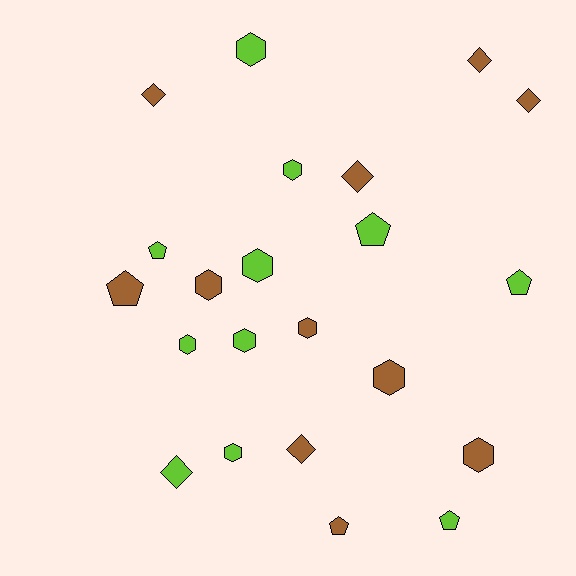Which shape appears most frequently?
Hexagon, with 10 objects.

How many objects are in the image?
There are 22 objects.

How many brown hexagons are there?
There are 4 brown hexagons.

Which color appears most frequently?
Lime, with 11 objects.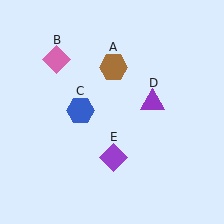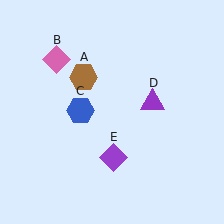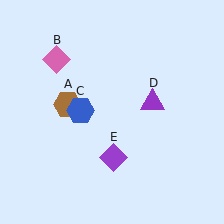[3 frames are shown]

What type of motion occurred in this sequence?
The brown hexagon (object A) rotated counterclockwise around the center of the scene.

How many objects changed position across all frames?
1 object changed position: brown hexagon (object A).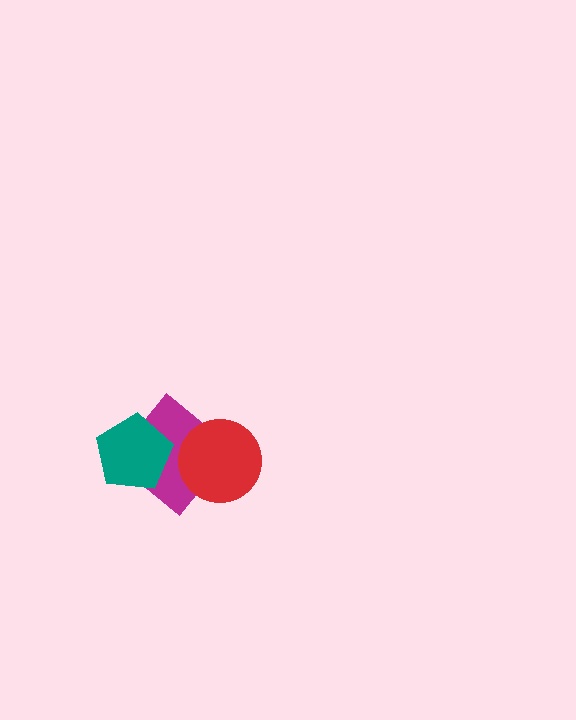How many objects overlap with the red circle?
1 object overlaps with the red circle.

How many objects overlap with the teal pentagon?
1 object overlaps with the teal pentagon.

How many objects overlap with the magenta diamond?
2 objects overlap with the magenta diamond.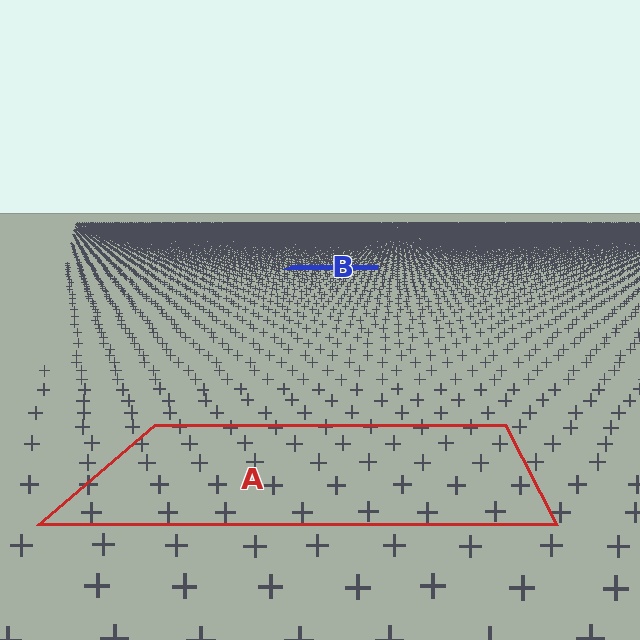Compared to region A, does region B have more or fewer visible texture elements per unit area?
Region B has more texture elements per unit area — they are packed more densely because it is farther away.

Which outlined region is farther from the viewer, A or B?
Region B is farther from the viewer — the texture elements inside it appear smaller and more densely packed.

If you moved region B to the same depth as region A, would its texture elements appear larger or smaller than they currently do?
They would appear larger. At a closer depth, the same texture elements are projected at a bigger on-screen size.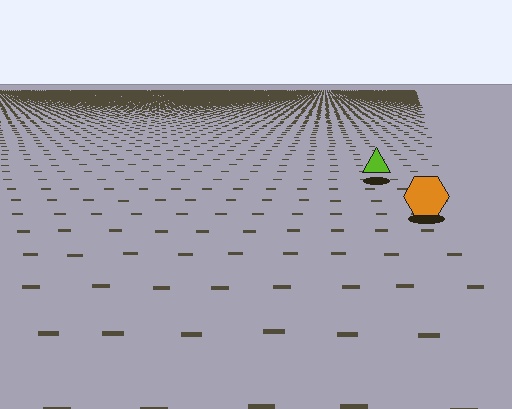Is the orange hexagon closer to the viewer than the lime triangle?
Yes. The orange hexagon is closer — you can tell from the texture gradient: the ground texture is coarser near it.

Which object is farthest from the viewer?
The lime triangle is farthest from the viewer. It appears smaller and the ground texture around it is denser.